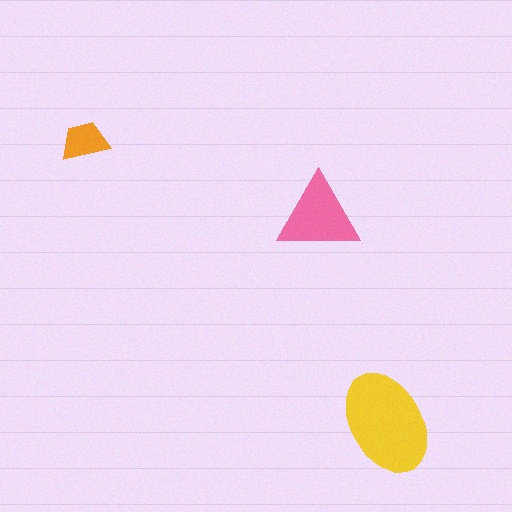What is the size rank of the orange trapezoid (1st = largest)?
3rd.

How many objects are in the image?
There are 3 objects in the image.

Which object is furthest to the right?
The yellow ellipse is rightmost.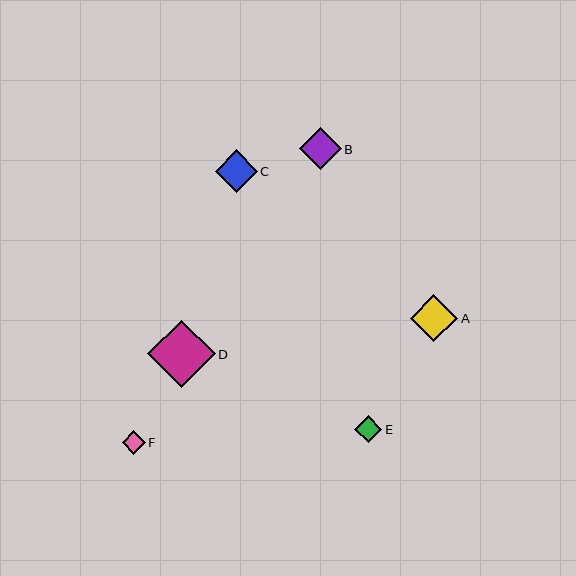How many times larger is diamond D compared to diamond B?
Diamond D is approximately 1.6 times the size of diamond B.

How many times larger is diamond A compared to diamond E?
Diamond A is approximately 1.7 times the size of diamond E.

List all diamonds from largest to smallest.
From largest to smallest: D, A, C, B, E, F.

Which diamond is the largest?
Diamond D is the largest with a size of approximately 68 pixels.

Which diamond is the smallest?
Diamond F is the smallest with a size of approximately 23 pixels.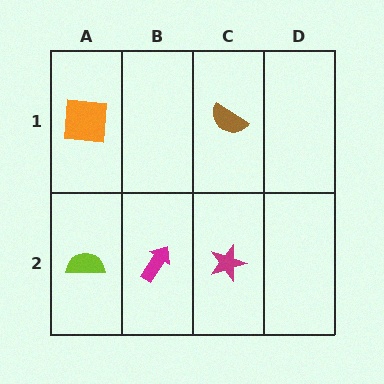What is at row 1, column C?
A brown semicircle.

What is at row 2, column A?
A lime semicircle.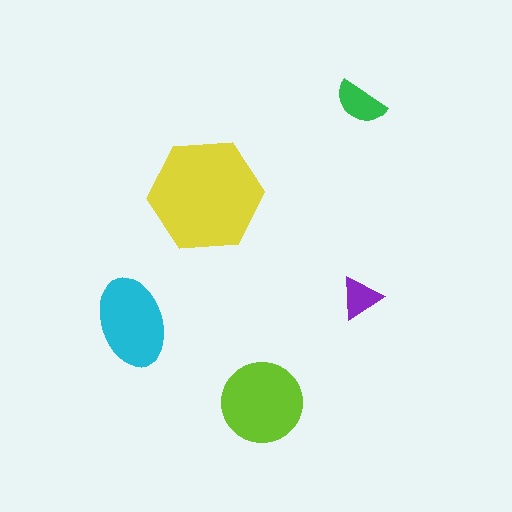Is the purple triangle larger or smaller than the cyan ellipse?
Smaller.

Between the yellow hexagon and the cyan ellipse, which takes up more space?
The yellow hexagon.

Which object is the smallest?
The purple triangle.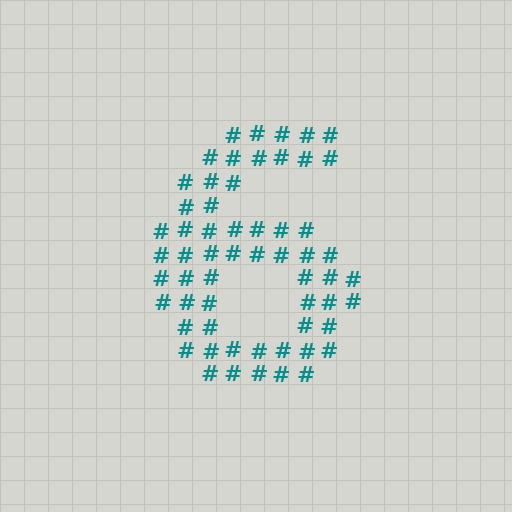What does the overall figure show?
The overall figure shows the digit 6.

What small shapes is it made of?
It is made of small hash symbols.